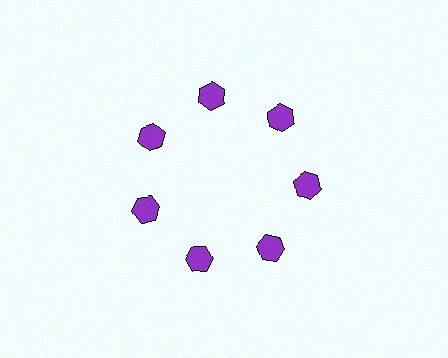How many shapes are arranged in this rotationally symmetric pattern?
There are 7 shapes, arranged in 7 groups of 1.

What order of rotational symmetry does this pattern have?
This pattern has 7-fold rotational symmetry.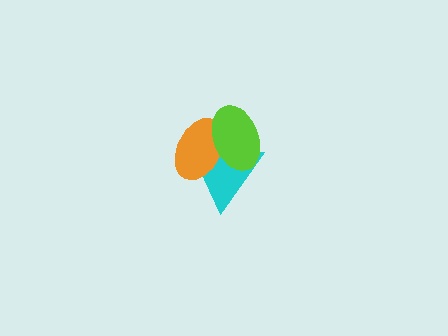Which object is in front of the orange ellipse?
The lime ellipse is in front of the orange ellipse.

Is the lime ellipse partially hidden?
No, no other shape covers it.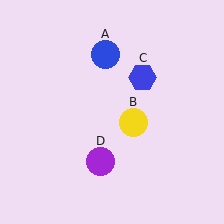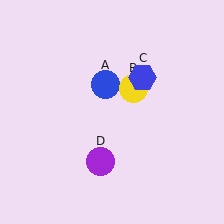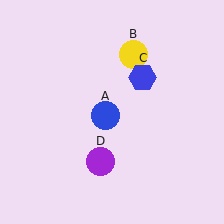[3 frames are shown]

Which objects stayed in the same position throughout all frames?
Blue hexagon (object C) and purple circle (object D) remained stationary.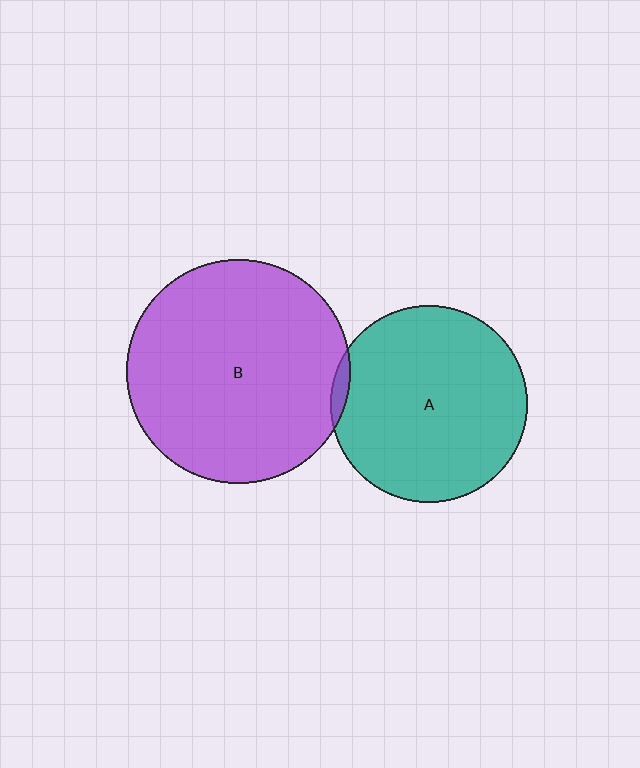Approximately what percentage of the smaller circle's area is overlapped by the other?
Approximately 5%.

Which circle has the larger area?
Circle B (purple).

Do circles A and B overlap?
Yes.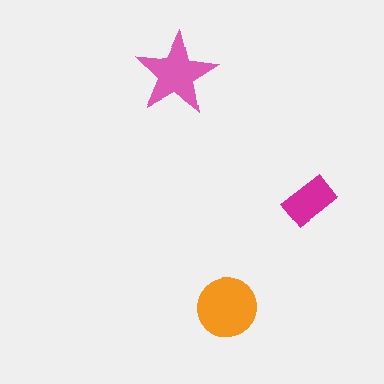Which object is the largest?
The orange circle.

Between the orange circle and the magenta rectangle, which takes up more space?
The orange circle.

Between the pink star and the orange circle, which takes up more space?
The orange circle.